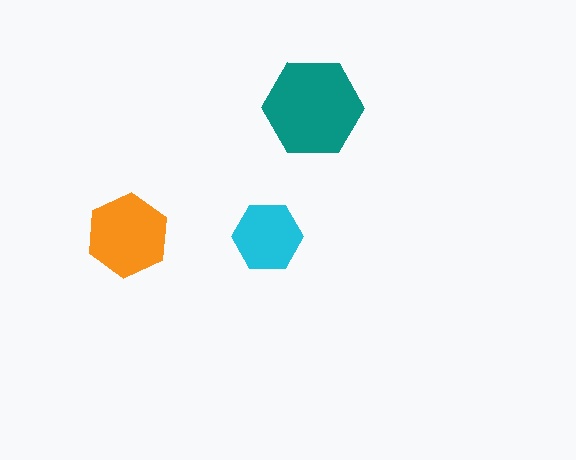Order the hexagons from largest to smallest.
the teal one, the orange one, the cyan one.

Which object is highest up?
The teal hexagon is topmost.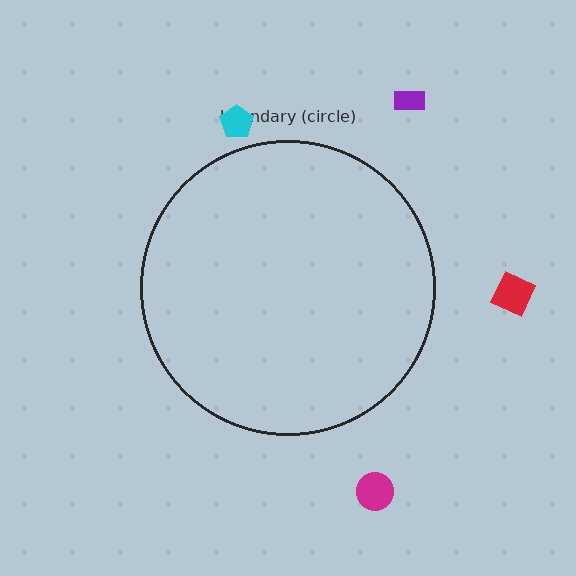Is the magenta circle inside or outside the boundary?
Outside.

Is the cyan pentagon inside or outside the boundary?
Outside.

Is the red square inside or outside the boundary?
Outside.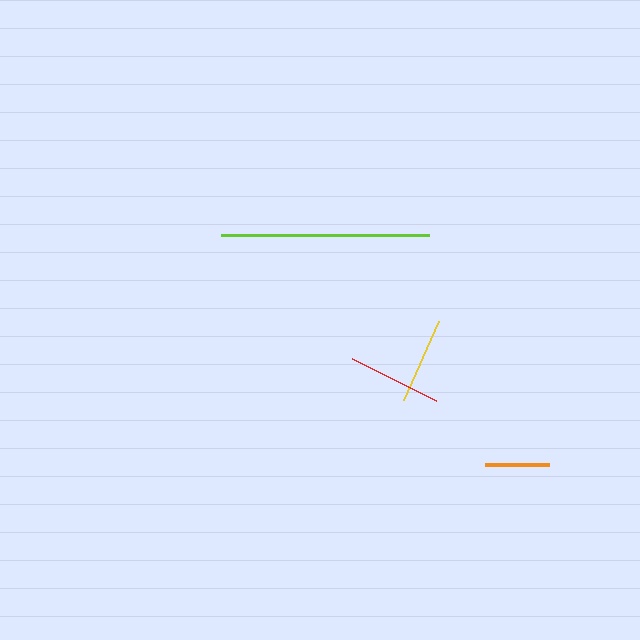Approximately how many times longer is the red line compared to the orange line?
The red line is approximately 1.5 times the length of the orange line.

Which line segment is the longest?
The lime line is the longest at approximately 208 pixels.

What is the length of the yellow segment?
The yellow segment is approximately 86 pixels long.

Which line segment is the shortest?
The orange line is the shortest at approximately 63 pixels.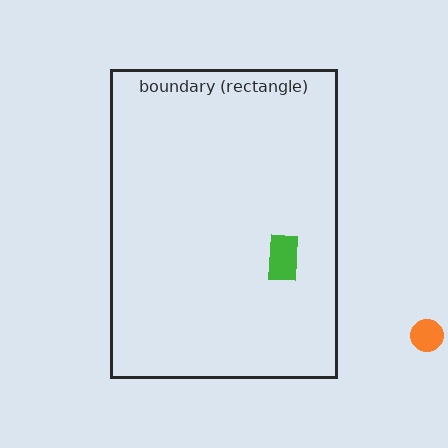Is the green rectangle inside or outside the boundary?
Inside.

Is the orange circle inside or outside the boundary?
Outside.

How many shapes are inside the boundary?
1 inside, 1 outside.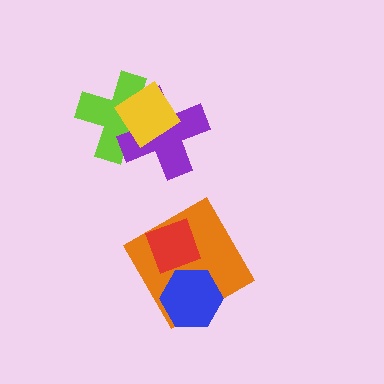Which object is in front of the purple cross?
The yellow diamond is in front of the purple cross.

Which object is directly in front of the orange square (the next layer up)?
The blue hexagon is directly in front of the orange square.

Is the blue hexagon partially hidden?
Yes, it is partially covered by another shape.